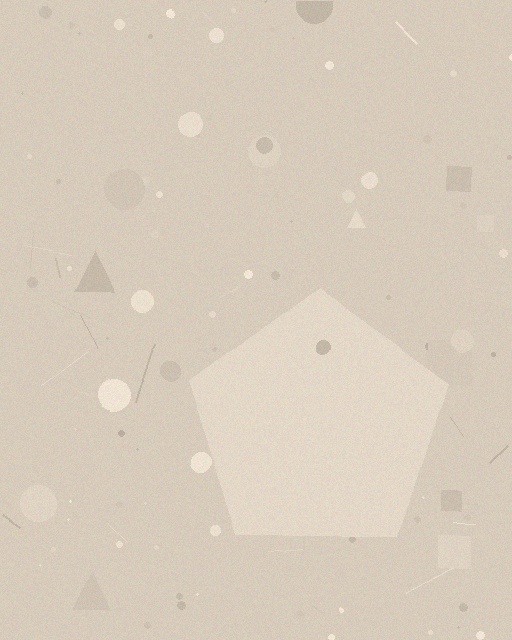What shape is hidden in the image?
A pentagon is hidden in the image.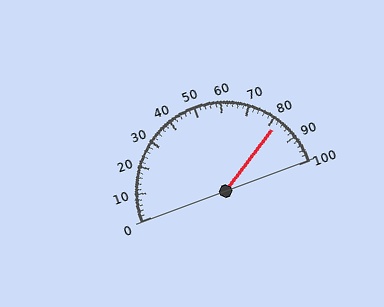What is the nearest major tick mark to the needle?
The nearest major tick mark is 80.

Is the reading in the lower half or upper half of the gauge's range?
The reading is in the upper half of the range (0 to 100).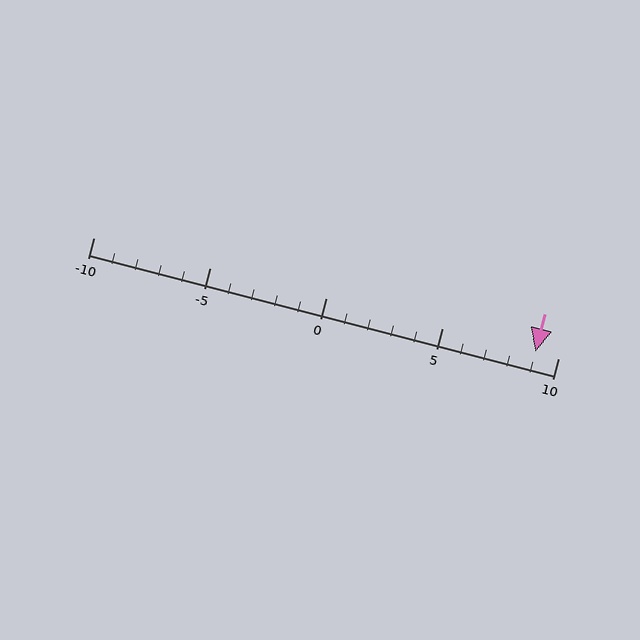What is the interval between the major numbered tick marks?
The major tick marks are spaced 5 units apart.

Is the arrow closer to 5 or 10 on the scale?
The arrow is closer to 10.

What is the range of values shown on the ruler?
The ruler shows values from -10 to 10.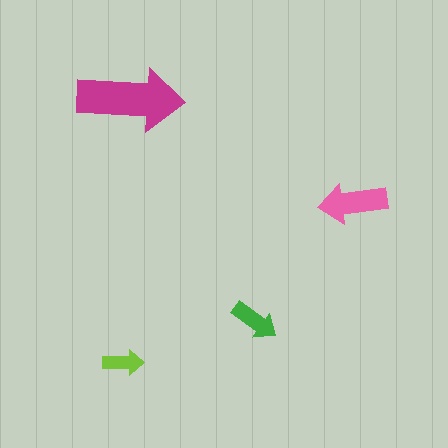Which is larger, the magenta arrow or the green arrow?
The magenta one.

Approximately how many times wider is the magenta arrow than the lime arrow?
About 2.5 times wider.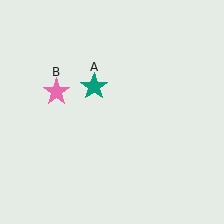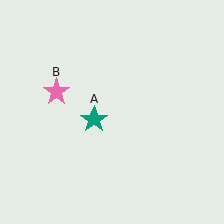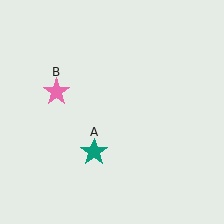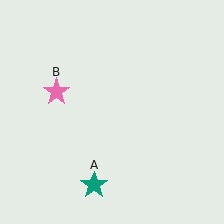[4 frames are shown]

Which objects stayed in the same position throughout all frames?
Pink star (object B) remained stationary.